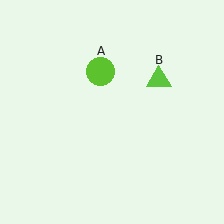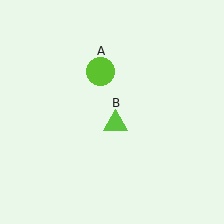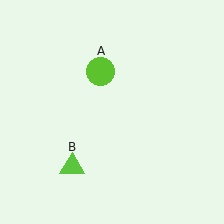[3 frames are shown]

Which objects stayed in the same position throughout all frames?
Lime circle (object A) remained stationary.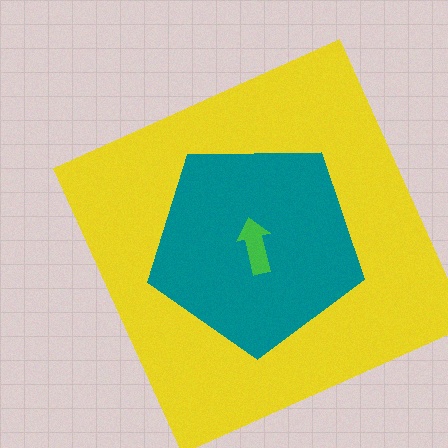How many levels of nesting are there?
3.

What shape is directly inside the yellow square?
The teal pentagon.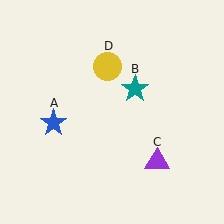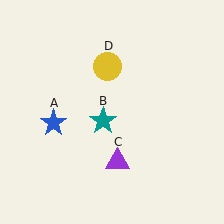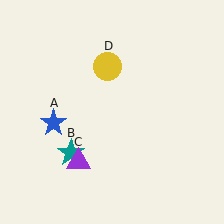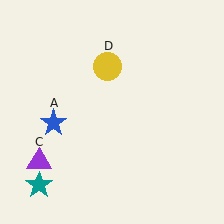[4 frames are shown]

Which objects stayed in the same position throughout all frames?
Blue star (object A) and yellow circle (object D) remained stationary.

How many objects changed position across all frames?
2 objects changed position: teal star (object B), purple triangle (object C).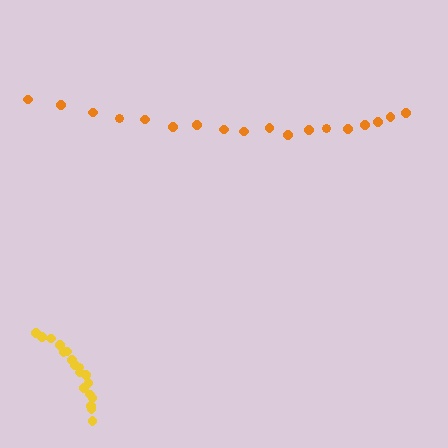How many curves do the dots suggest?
There are 2 distinct paths.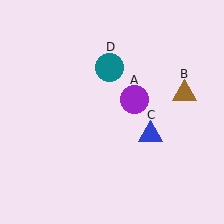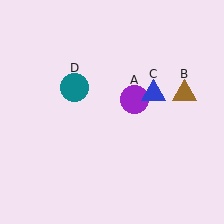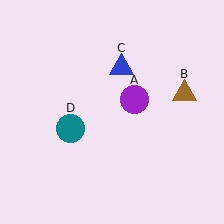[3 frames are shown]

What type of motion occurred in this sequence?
The blue triangle (object C), teal circle (object D) rotated counterclockwise around the center of the scene.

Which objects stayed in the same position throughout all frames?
Purple circle (object A) and brown triangle (object B) remained stationary.